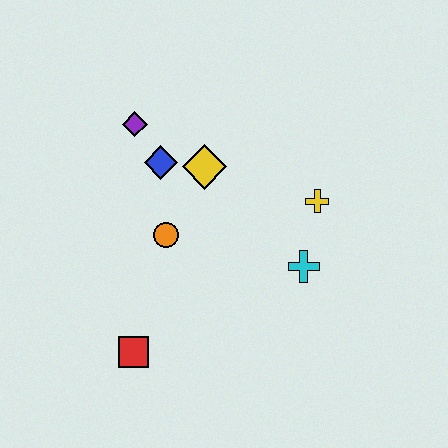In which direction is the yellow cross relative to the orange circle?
The yellow cross is to the right of the orange circle.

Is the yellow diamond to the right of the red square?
Yes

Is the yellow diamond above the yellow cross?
Yes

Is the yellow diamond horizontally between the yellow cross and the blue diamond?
Yes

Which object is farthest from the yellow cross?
The red square is farthest from the yellow cross.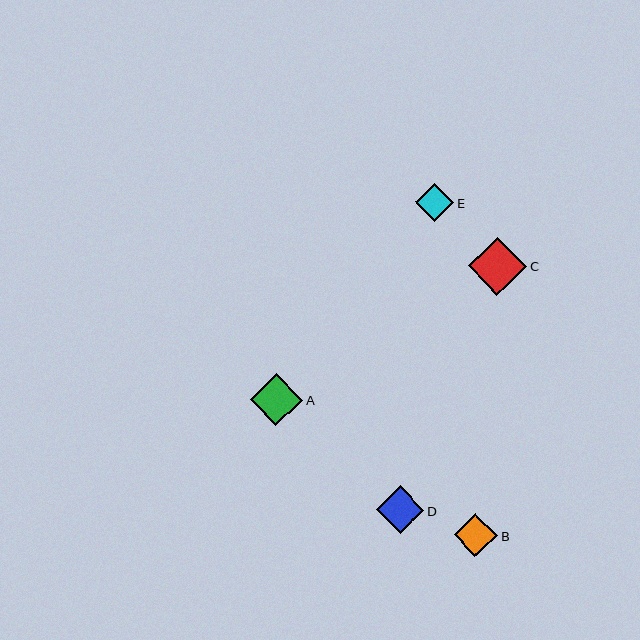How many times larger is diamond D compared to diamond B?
Diamond D is approximately 1.1 times the size of diamond B.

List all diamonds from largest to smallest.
From largest to smallest: C, A, D, B, E.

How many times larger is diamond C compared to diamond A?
Diamond C is approximately 1.1 times the size of diamond A.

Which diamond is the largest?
Diamond C is the largest with a size of approximately 58 pixels.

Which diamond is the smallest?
Diamond E is the smallest with a size of approximately 38 pixels.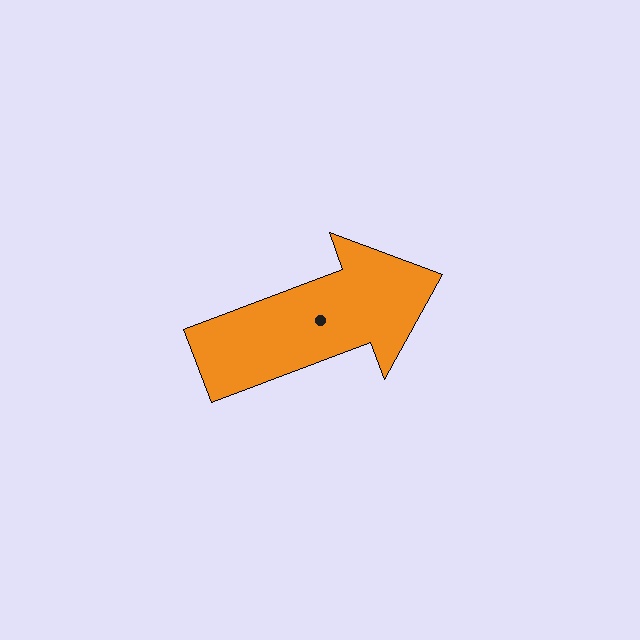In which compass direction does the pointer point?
East.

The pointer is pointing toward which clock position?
Roughly 2 o'clock.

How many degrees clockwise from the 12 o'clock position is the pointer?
Approximately 69 degrees.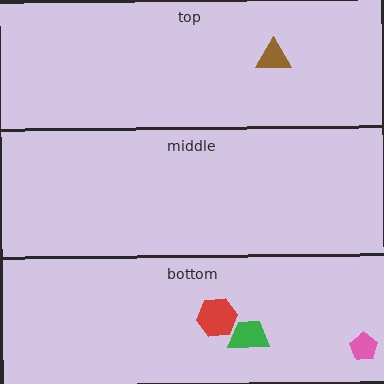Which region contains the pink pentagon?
The bottom region.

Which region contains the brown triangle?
The top region.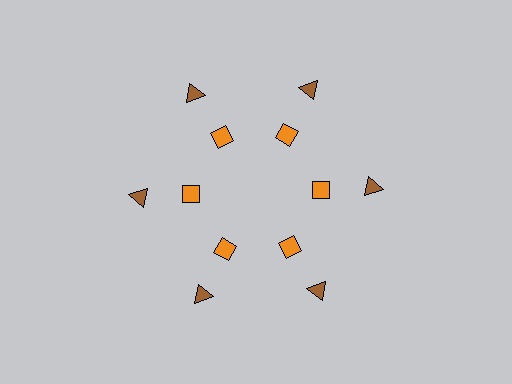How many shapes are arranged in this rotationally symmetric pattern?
There are 12 shapes, arranged in 6 groups of 2.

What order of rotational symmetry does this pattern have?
This pattern has 6-fold rotational symmetry.